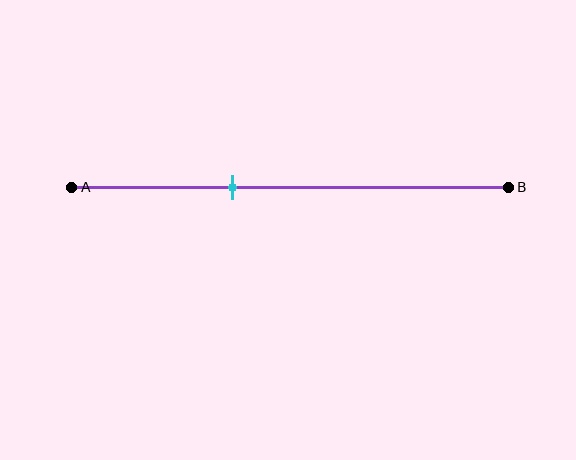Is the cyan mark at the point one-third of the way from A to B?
No, the mark is at about 35% from A, not at the 33% one-third point.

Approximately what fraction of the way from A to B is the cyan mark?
The cyan mark is approximately 35% of the way from A to B.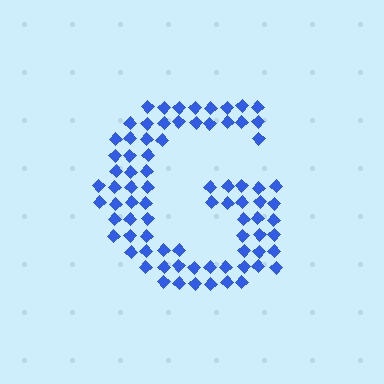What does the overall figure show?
The overall figure shows the letter G.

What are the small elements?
The small elements are diamonds.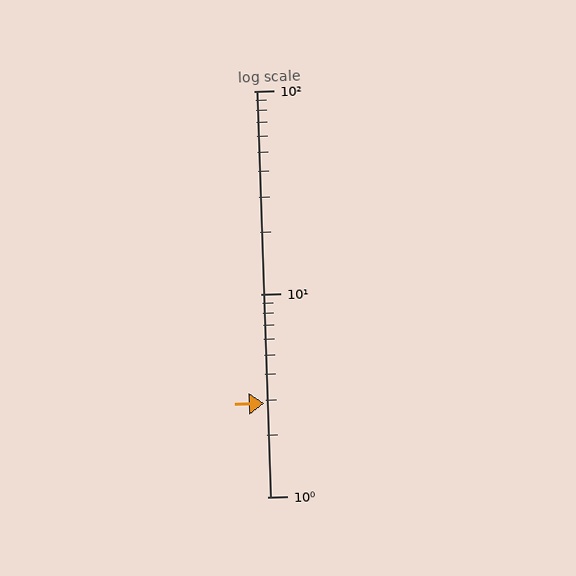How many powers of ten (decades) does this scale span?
The scale spans 2 decades, from 1 to 100.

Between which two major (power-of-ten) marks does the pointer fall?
The pointer is between 1 and 10.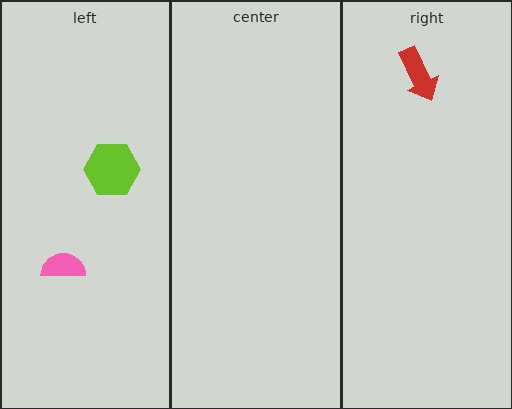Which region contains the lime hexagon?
The left region.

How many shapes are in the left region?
2.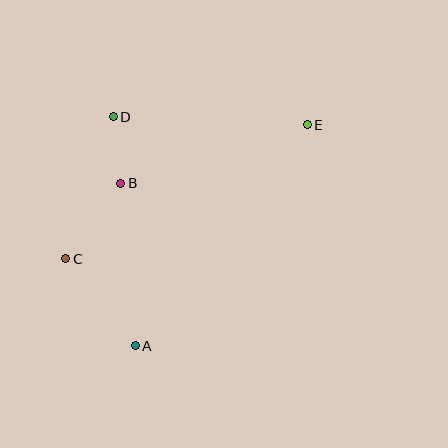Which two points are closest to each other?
Points B and D are closest to each other.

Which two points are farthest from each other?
Points A and E are farthest from each other.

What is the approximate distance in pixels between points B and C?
The distance between B and C is approximately 93 pixels.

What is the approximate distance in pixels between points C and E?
The distance between C and E is approximately 276 pixels.